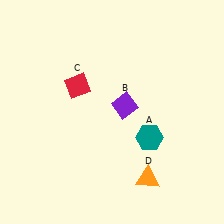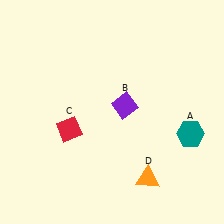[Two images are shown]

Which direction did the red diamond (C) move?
The red diamond (C) moved down.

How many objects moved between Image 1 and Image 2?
2 objects moved between the two images.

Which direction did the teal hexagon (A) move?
The teal hexagon (A) moved right.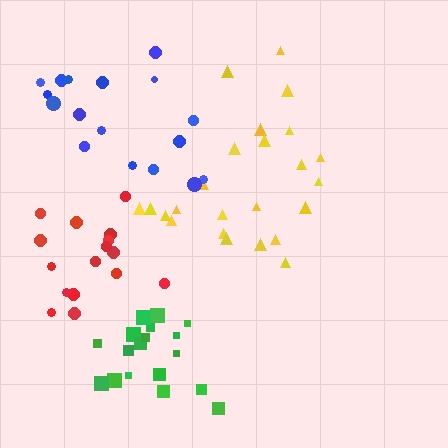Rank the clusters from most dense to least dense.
green, red, yellow, blue.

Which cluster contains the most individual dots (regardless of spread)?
Yellow (24).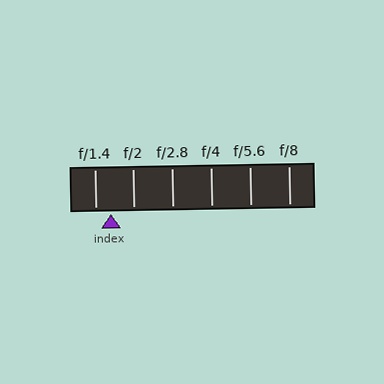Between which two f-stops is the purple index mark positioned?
The index mark is between f/1.4 and f/2.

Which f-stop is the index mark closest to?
The index mark is closest to f/1.4.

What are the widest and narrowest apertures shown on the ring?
The widest aperture shown is f/1.4 and the narrowest is f/8.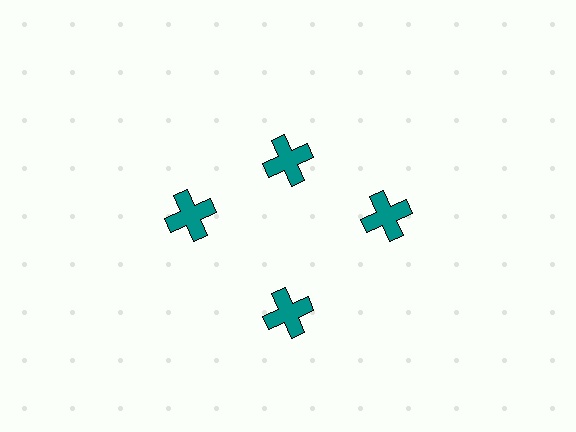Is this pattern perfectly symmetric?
No. The 4 teal crosses are arranged in a ring, but one element near the 12 o'clock position is pulled inward toward the center, breaking the 4-fold rotational symmetry.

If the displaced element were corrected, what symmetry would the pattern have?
It would have 4-fold rotational symmetry — the pattern would map onto itself every 90 degrees.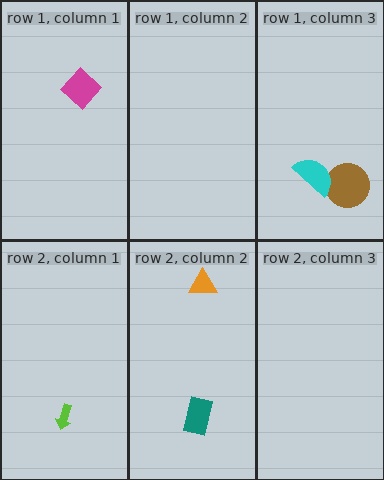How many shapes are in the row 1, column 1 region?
1.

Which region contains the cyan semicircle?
The row 1, column 3 region.